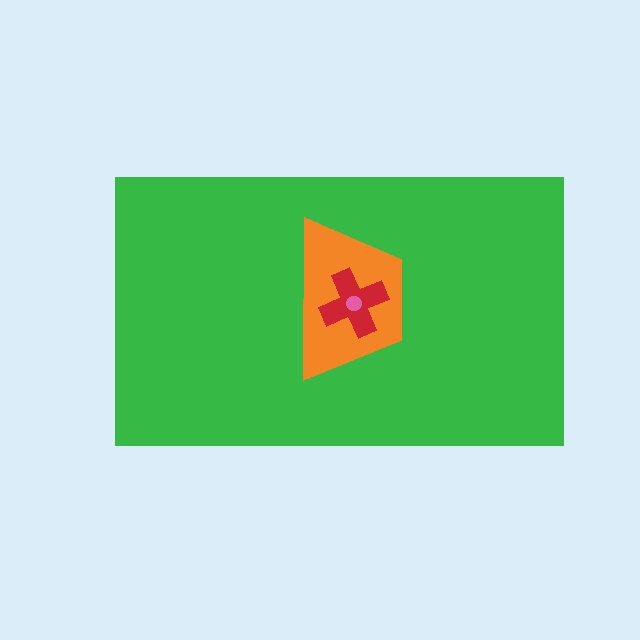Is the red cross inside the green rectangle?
Yes.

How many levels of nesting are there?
4.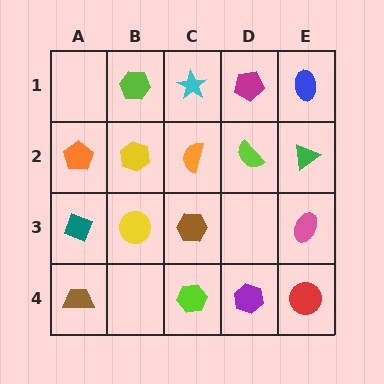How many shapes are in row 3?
4 shapes.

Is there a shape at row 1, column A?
No, that cell is empty.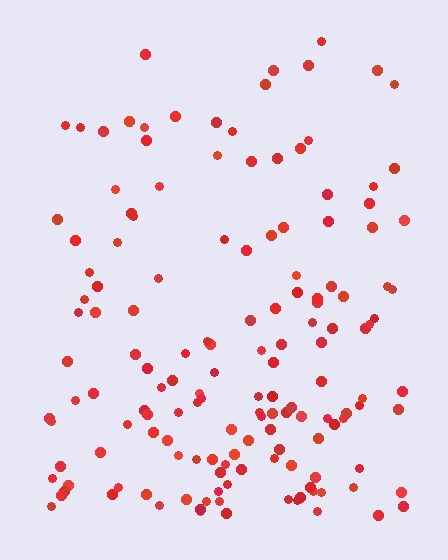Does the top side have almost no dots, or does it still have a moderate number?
Still a moderate number, just noticeably fewer than the bottom.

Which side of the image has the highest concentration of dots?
The bottom.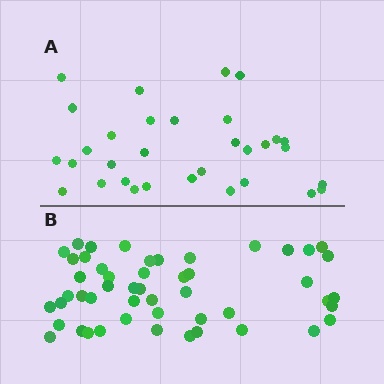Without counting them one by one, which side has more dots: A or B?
Region B (the bottom region) has more dots.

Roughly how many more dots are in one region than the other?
Region B has approximately 20 more dots than region A.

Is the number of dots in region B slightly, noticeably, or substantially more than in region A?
Region B has substantially more. The ratio is roughly 1.6 to 1.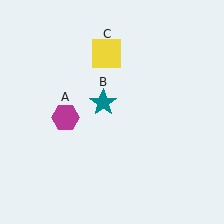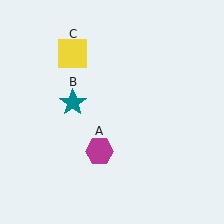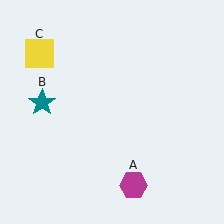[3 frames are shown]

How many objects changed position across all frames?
3 objects changed position: magenta hexagon (object A), teal star (object B), yellow square (object C).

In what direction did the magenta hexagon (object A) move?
The magenta hexagon (object A) moved down and to the right.